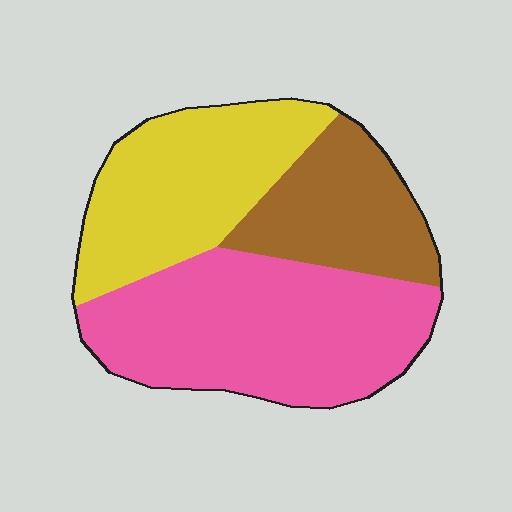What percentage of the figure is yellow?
Yellow takes up about one third (1/3) of the figure.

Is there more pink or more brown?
Pink.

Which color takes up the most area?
Pink, at roughly 45%.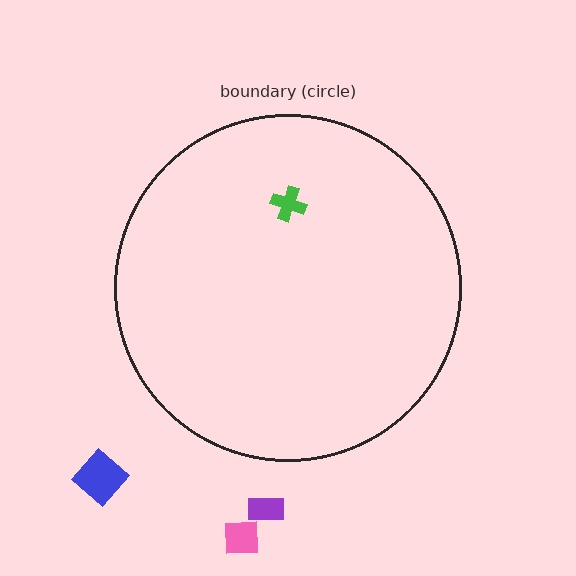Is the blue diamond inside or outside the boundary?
Outside.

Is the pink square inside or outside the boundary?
Outside.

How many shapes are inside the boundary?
1 inside, 3 outside.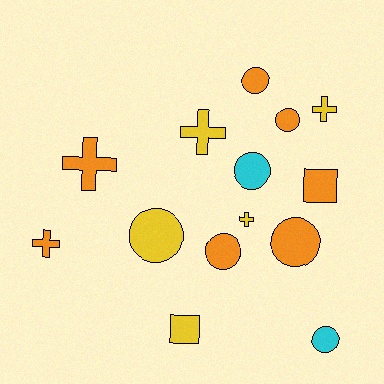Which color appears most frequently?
Orange, with 7 objects.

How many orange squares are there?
There is 1 orange square.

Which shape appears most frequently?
Circle, with 7 objects.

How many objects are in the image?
There are 14 objects.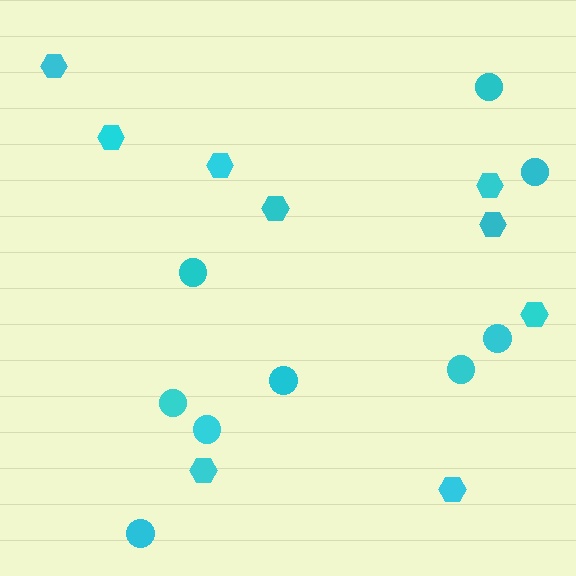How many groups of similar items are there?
There are 2 groups: one group of hexagons (9) and one group of circles (9).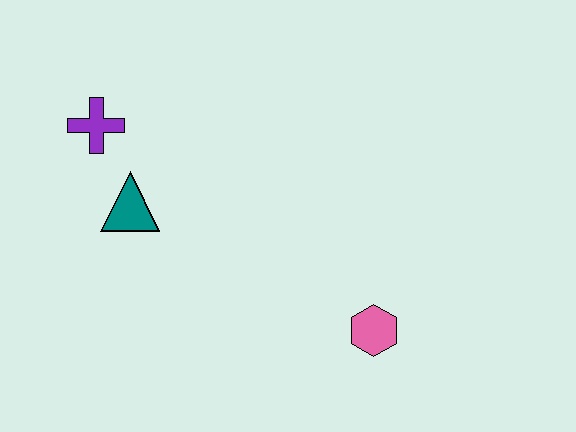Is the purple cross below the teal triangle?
No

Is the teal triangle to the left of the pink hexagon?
Yes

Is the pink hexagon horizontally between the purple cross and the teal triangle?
No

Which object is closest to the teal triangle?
The purple cross is closest to the teal triangle.